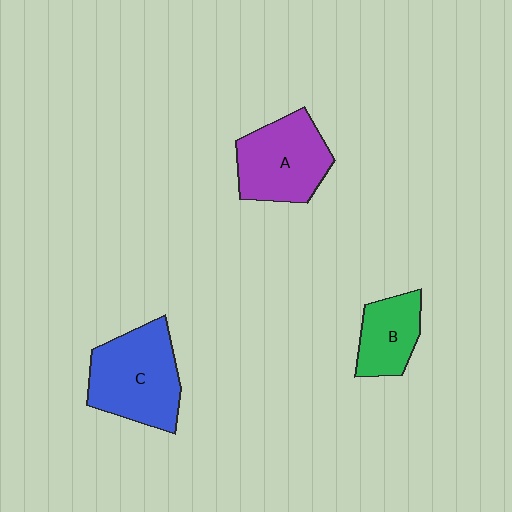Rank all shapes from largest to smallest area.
From largest to smallest: C (blue), A (purple), B (green).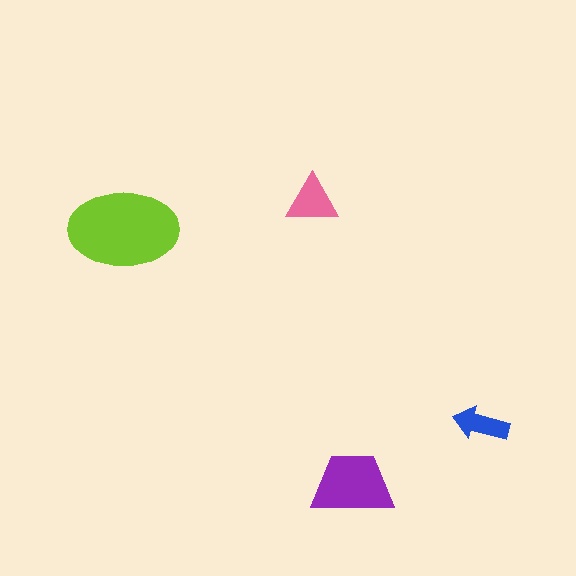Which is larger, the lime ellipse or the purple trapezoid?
The lime ellipse.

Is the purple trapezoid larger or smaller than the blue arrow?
Larger.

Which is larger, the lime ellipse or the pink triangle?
The lime ellipse.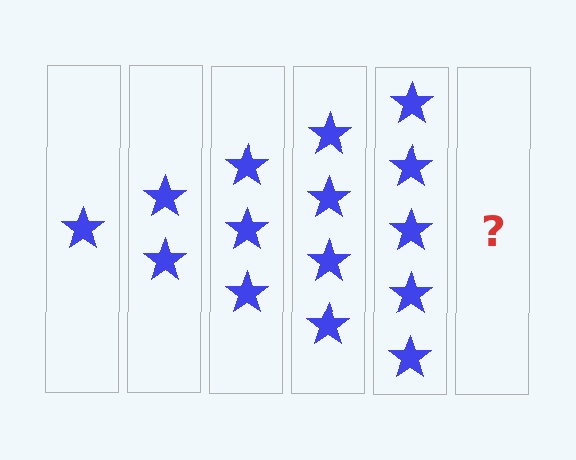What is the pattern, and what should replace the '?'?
The pattern is that each step adds one more star. The '?' should be 6 stars.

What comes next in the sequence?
The next element should be 6 stars.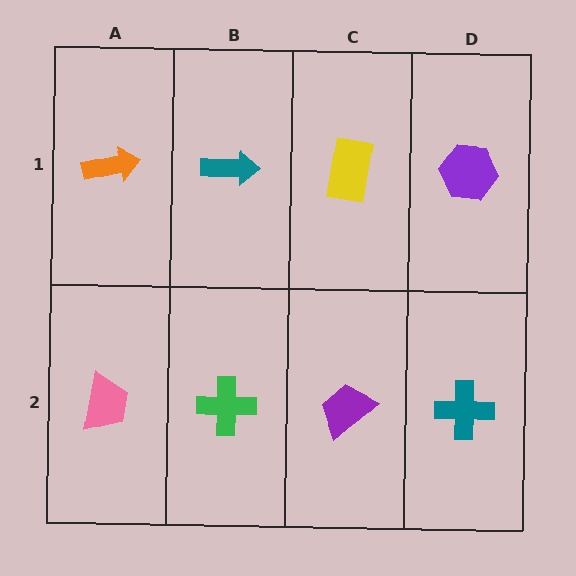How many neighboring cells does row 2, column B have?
3.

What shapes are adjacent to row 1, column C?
A purple trapezoid (row 2, column C), a teal arrow (row 1, column B), a purple hexagon (row 1, column D).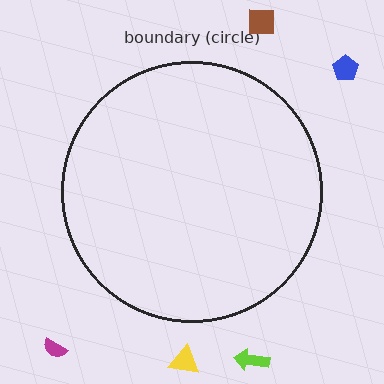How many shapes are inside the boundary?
0 inside, 5 outside.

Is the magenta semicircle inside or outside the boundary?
Outside.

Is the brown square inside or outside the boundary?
Outside.